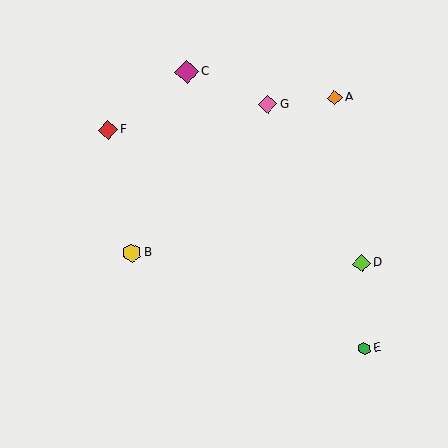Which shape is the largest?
The magenta diamond (labeled C) is the largest.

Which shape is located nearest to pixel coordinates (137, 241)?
The yellow hexagon (labeled B) at (132, 253) is nearest to that location.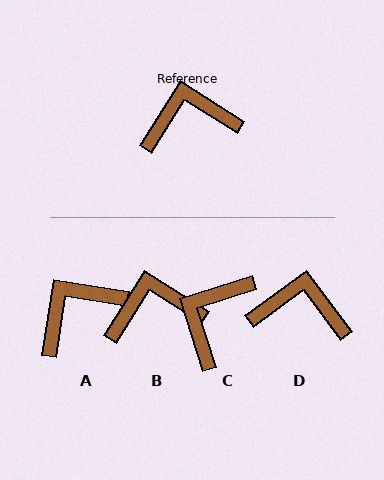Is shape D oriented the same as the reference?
No, it is off by about 21 degrees.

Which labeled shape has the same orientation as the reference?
B.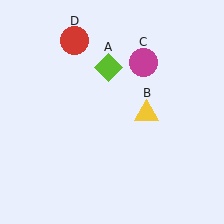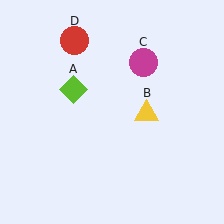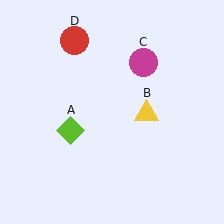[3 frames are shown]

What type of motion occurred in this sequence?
The lime diamond (object A) rotated counterclockwise around the center of the scene.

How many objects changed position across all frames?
1 object changed position: lime diamond (object A).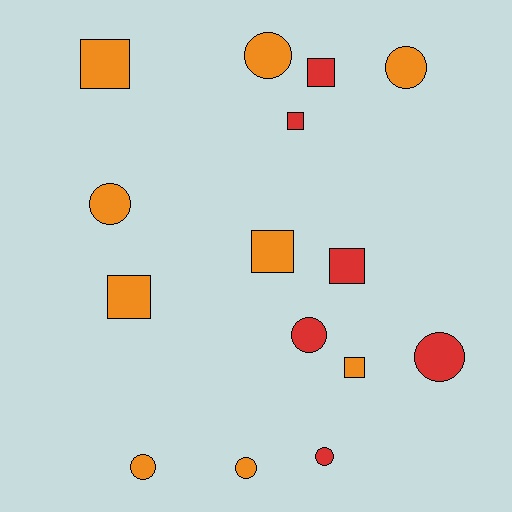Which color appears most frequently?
Orange, with 9 objects.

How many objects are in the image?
There are 15 objects.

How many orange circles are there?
There are 5 orange circles.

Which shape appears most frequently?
Circle, with 8 objects.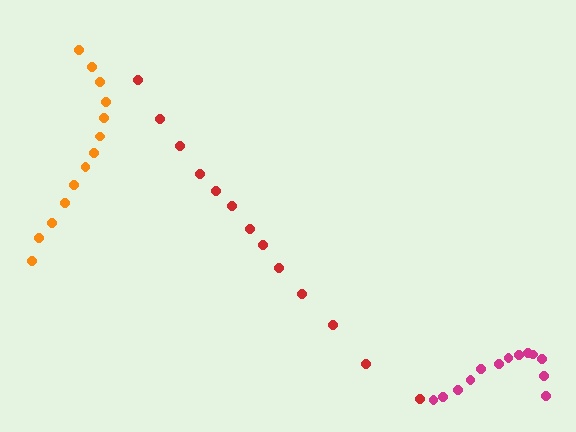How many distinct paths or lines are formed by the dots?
There are 3 distinct paths.